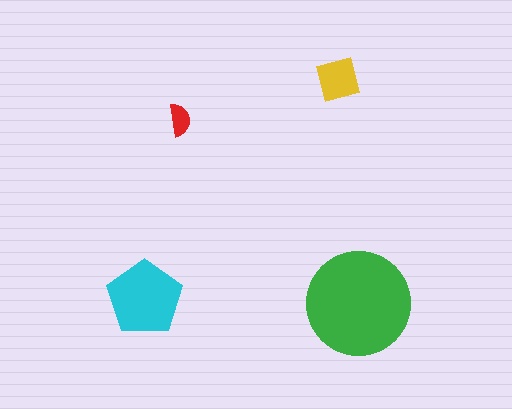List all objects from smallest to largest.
The red semicircle, the yellow square, the cyan pentagon, the green circle.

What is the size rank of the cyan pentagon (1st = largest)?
2nd.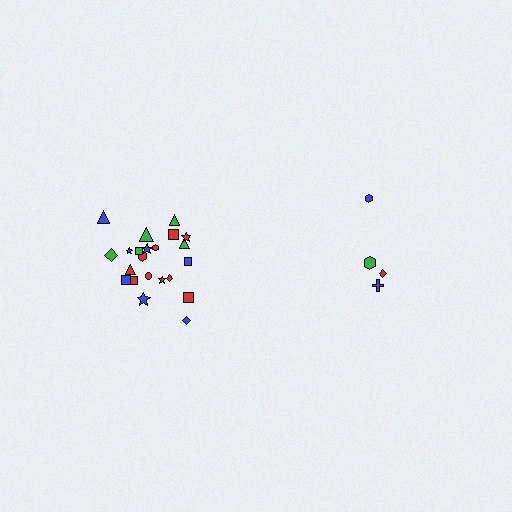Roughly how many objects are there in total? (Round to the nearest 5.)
Roughly 25 objects in total.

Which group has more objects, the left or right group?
The left group.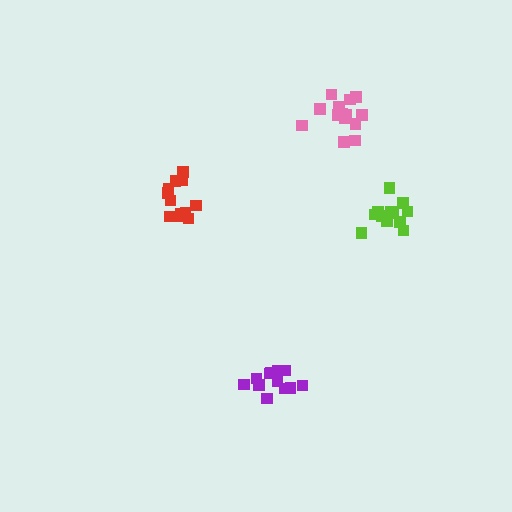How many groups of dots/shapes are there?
There are 4 groups.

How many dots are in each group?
Group 1: 12 dots, Group 2: 12 dots, Group 3: 12 dots, Group 4: 14 dots (50 total).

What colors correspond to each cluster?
The clusters are colored: purple, lime, red, pink.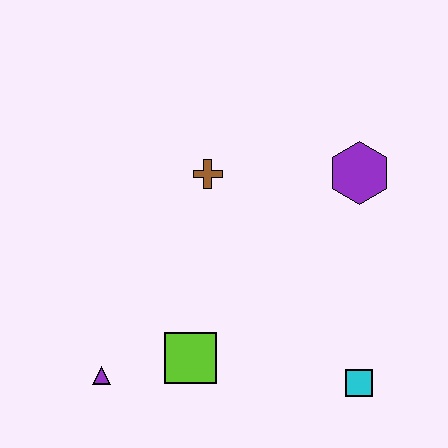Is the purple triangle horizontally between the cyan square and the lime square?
No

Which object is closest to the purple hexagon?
The brown cross is closest to the purple hexagon.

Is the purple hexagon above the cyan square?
Yes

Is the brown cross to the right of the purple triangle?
Yes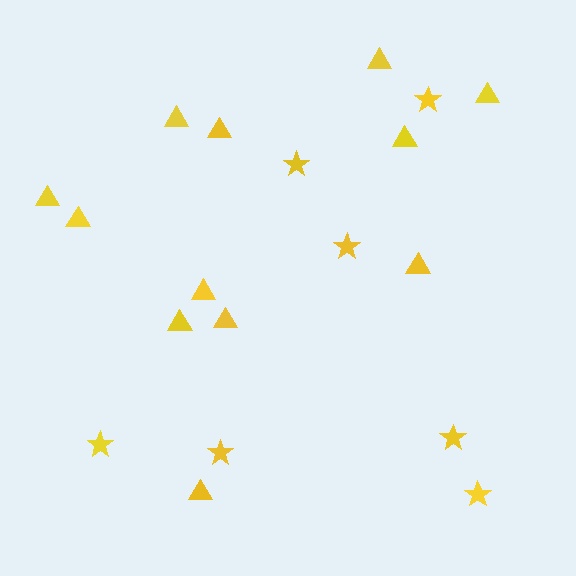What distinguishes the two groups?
There are 2 groups: one group of triangles (12) and one group of stars (7).